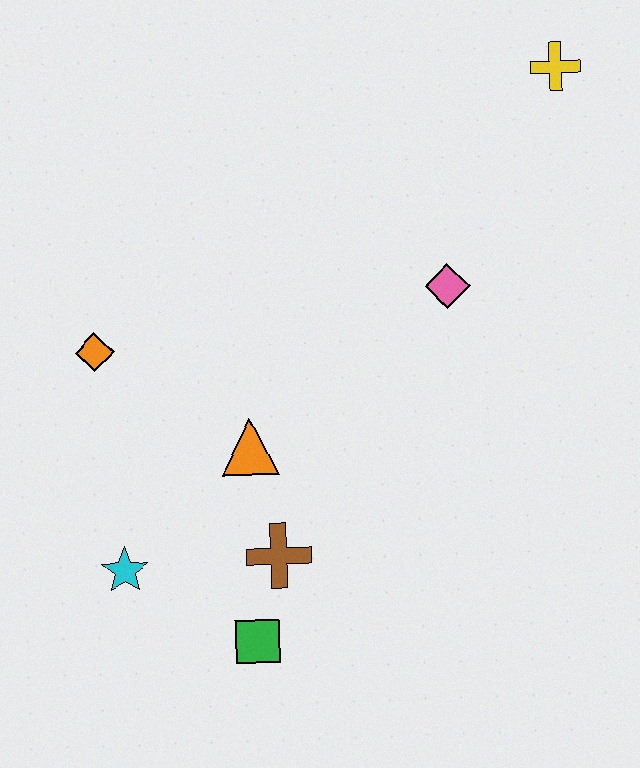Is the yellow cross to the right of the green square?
Yes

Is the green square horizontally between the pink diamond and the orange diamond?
Yes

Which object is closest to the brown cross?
The green square is closest to the brown cross.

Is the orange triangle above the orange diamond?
No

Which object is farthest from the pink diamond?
The cyan star is farthest from the pink diamond.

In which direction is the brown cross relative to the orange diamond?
The brown cross is below the orange diamond.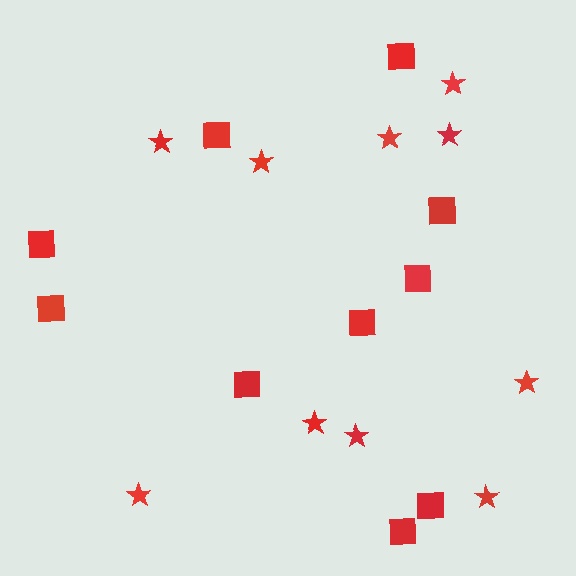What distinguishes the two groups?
There are 2 groups: one group of squares (10) and one group of stars (10).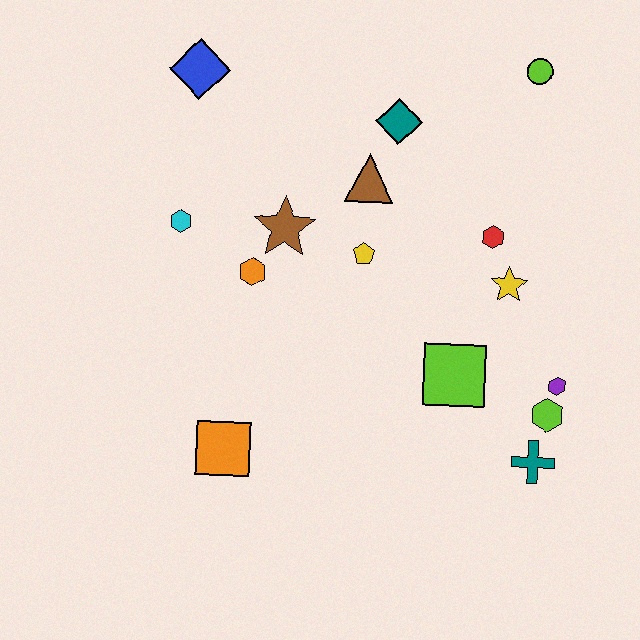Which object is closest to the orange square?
The orange hexagon is closest to the orange square.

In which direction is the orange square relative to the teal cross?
The orange square is to the left of the teal cross.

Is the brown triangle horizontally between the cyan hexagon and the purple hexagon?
Yes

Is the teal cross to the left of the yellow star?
No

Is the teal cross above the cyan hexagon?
No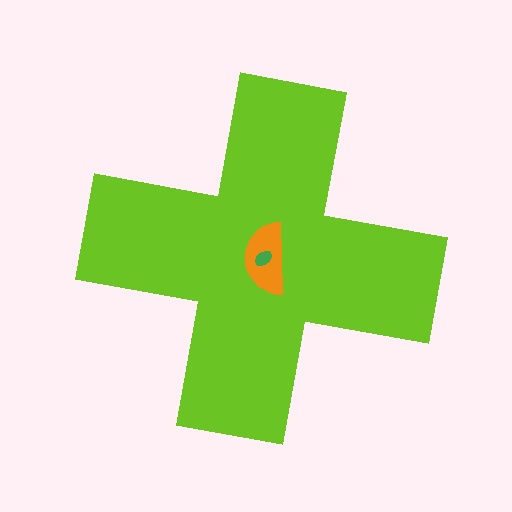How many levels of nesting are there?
3.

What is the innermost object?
The green ellipse.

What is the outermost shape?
The lime cross.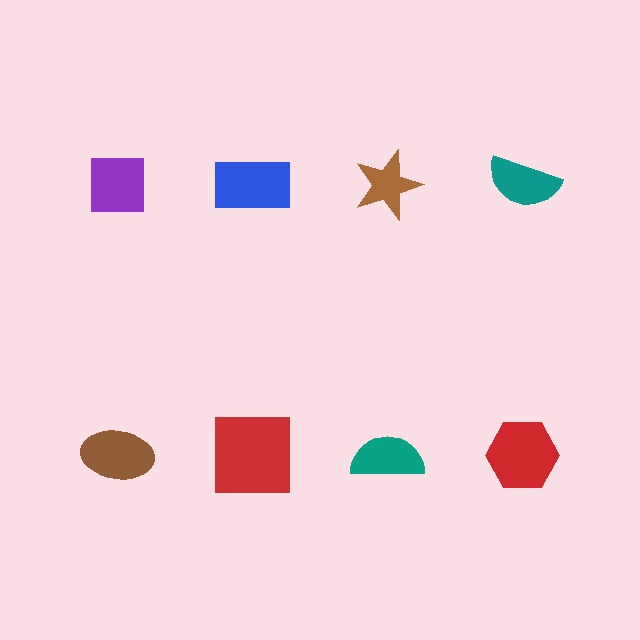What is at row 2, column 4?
A red hexagon.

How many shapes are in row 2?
4 shapes.